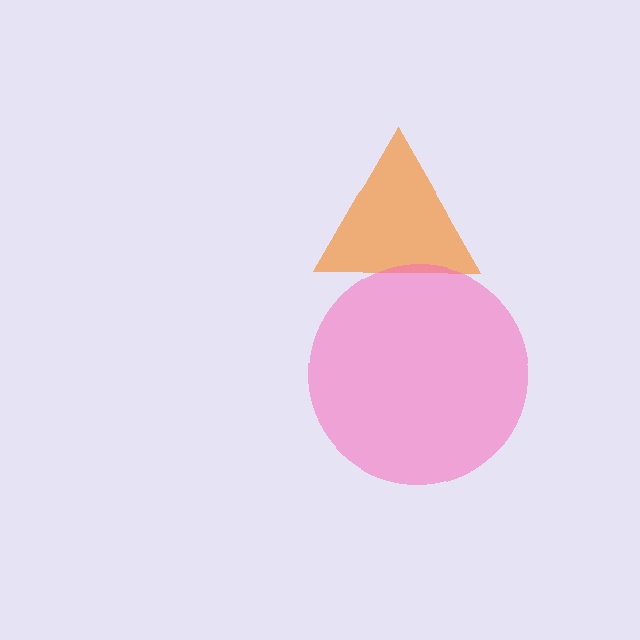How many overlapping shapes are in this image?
There are 2 overlapping shapes in the image.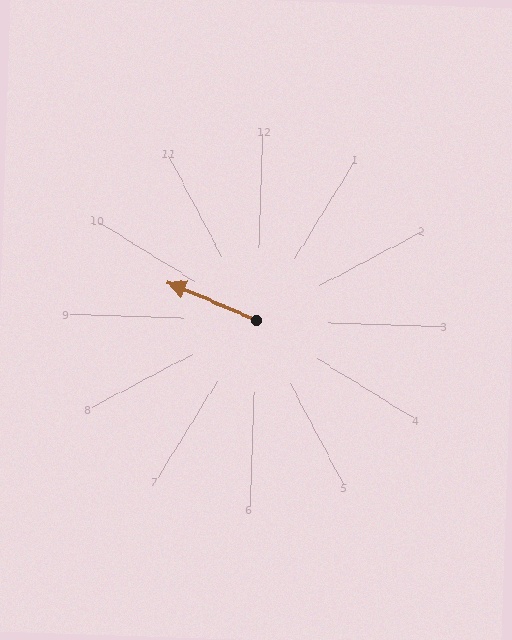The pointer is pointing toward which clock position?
Roughly 10 o'clock.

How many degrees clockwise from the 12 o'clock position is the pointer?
Approximately 291 degrees.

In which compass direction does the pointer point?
West.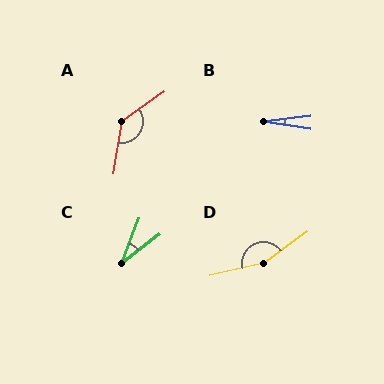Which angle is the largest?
D, at approximately 157 degrees.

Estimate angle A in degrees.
Approximately 134 degrees.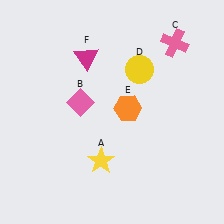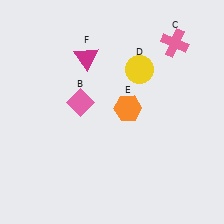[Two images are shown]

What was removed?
The yellow star (A) was removed in Image 2.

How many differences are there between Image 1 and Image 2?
There is 1 difference between the two images.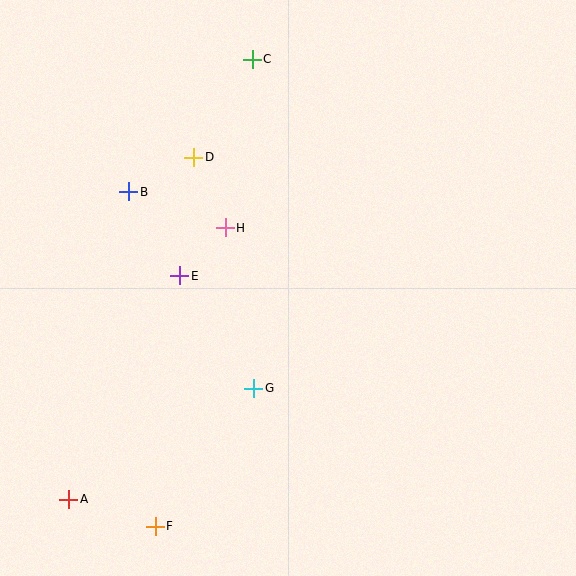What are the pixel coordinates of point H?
Point H is at (225, 228).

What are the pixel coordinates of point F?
Point F is at (155, 526).